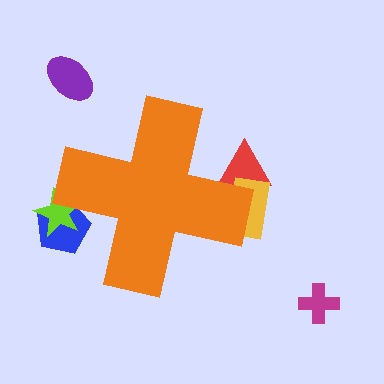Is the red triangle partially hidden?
Yes, the red triangle is partially hidden behind the orange cross.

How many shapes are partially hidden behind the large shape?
4 shapes are partially hidden.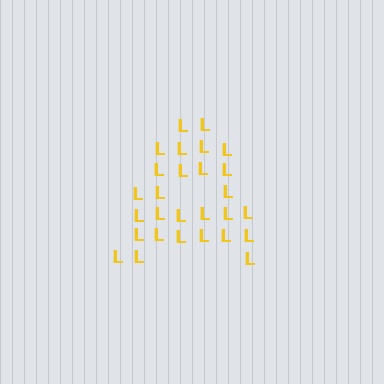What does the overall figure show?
The overall figure shows the letter A.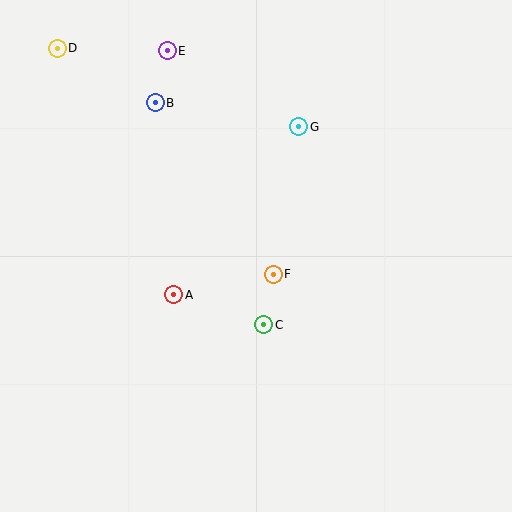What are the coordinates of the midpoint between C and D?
The midpoint between C and D is at (161, 187).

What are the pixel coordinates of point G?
Point G is at (299, 127).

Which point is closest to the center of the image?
Point F at (273, 274) is closest to the center.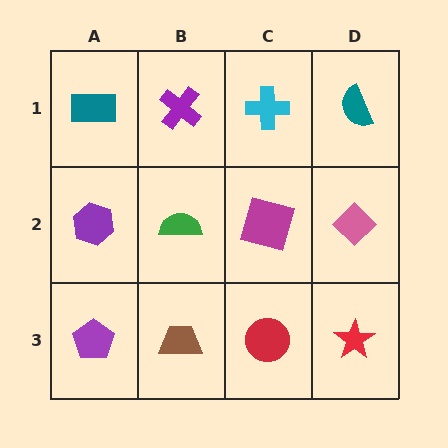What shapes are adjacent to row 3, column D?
A pink diamond (row 2, column D), a red circle (row 3, column C).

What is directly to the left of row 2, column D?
A magenta square.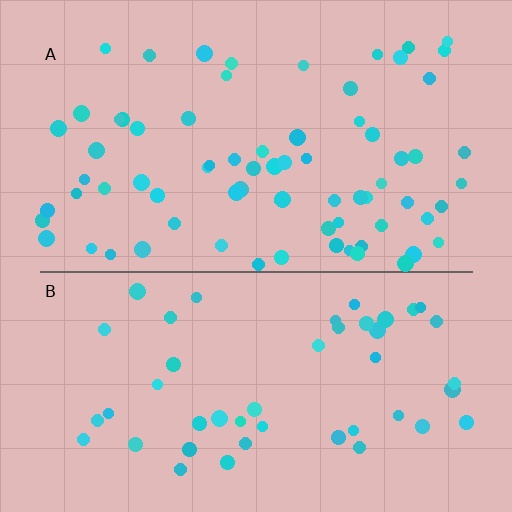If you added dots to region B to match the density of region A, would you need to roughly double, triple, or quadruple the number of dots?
Approximately double.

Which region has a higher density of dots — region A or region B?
A (the top).